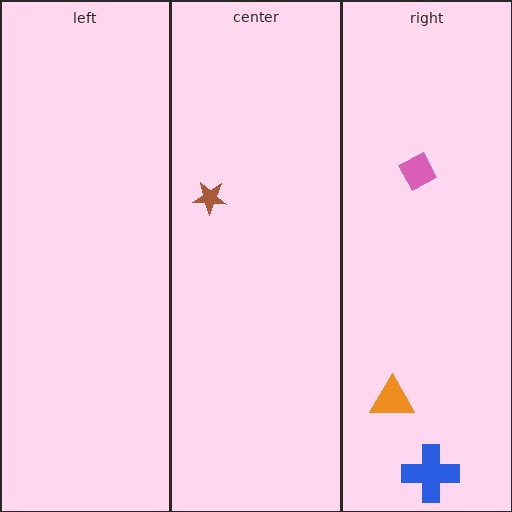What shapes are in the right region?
The blue cross, the orange triangle, the pink diamond.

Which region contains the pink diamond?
The right region.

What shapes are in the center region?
The brown star.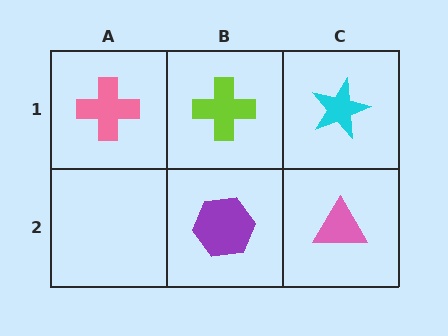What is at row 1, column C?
A cyan star.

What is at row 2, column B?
A purple hexagon.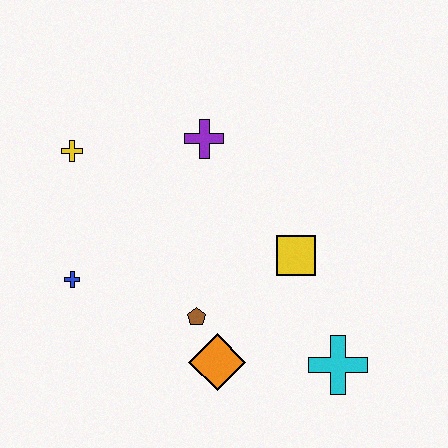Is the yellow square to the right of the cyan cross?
No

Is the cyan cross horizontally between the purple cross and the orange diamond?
No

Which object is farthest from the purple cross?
The cyan cross is farthest from the purple cross.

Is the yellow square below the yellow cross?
Yes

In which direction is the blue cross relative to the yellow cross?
The blue cross is below the yellow cross.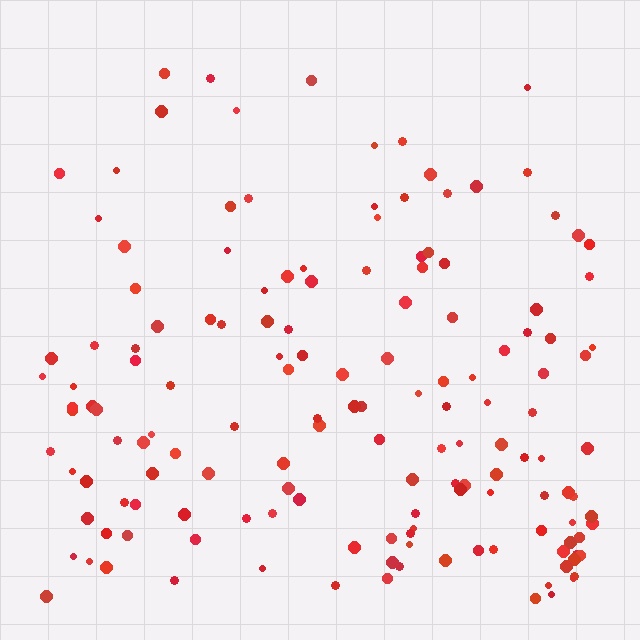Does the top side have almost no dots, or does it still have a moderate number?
Still a moderate number, just noticeably fewer than the bottom.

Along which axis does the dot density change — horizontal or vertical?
Vertical.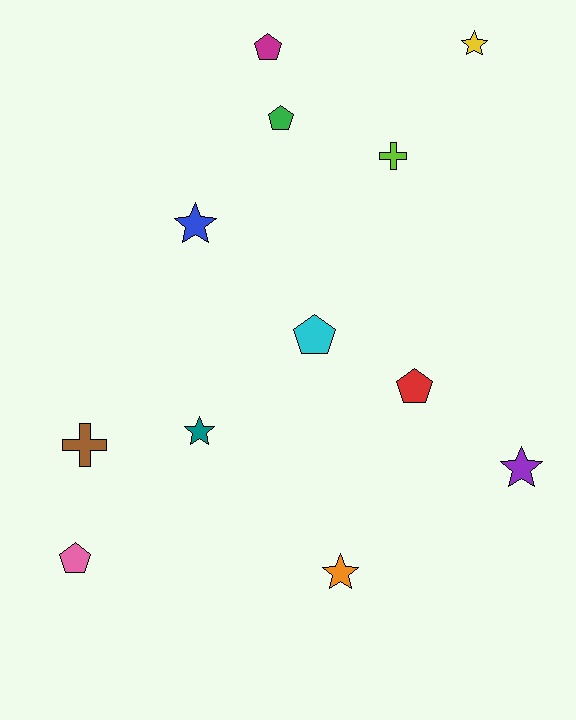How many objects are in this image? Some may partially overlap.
There are 12 objects.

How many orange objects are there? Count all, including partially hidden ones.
There is 1 orange object.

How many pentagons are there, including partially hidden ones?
There are 5 pentagons.